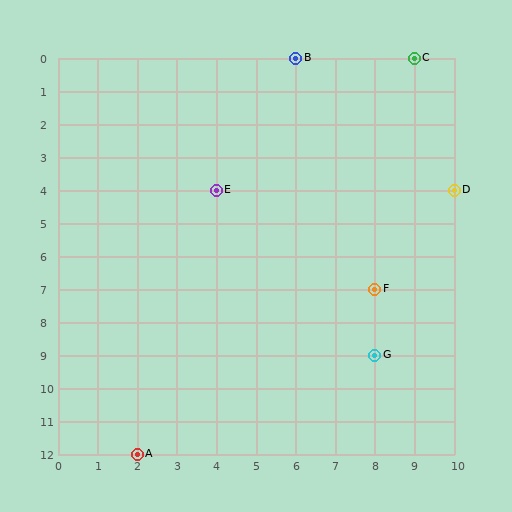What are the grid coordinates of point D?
Point D is at grid coordinates (10, 4).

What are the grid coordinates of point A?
Point A is at grid coordinates (2, 12).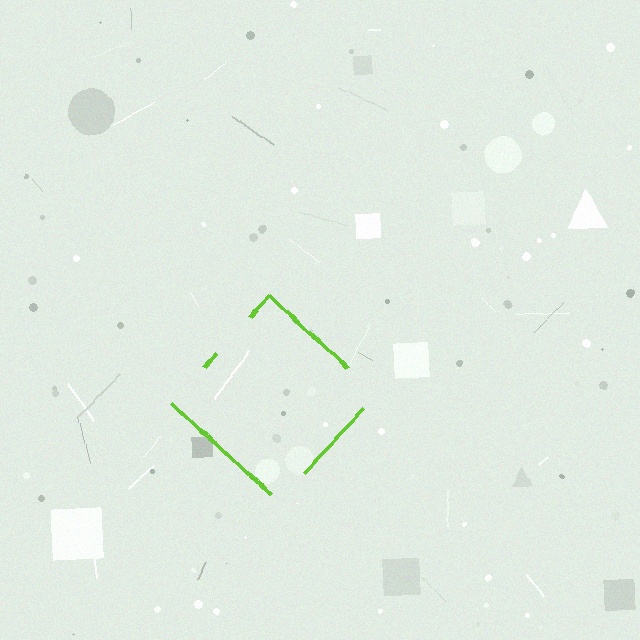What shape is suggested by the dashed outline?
The dashed outline suggests a diamond.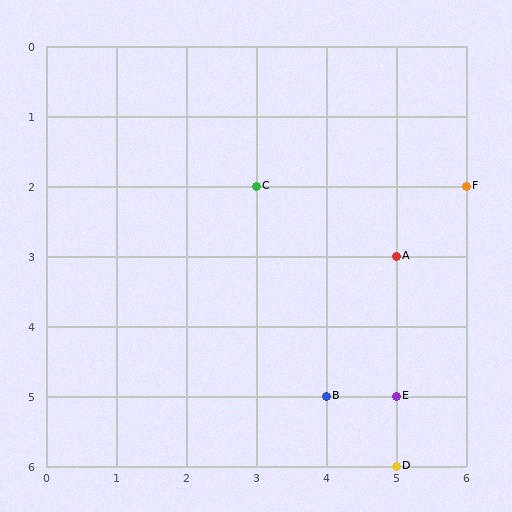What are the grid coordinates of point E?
Point E is at grid coordinates (5, 5).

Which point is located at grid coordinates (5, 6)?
Point D is at (5, 6).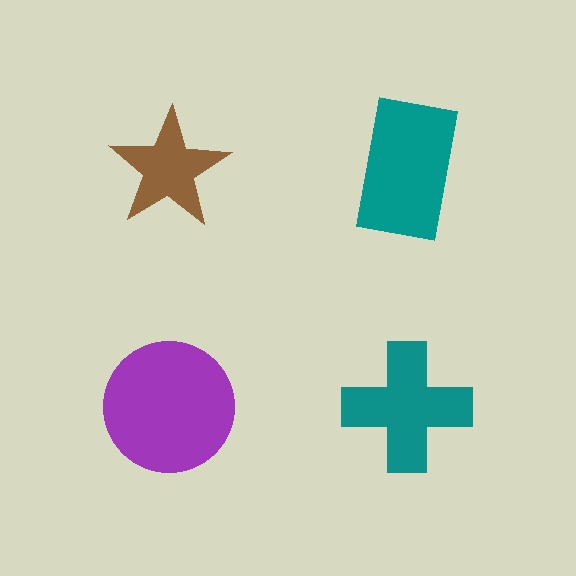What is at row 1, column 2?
A teal rectangle.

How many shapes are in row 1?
2 shapes.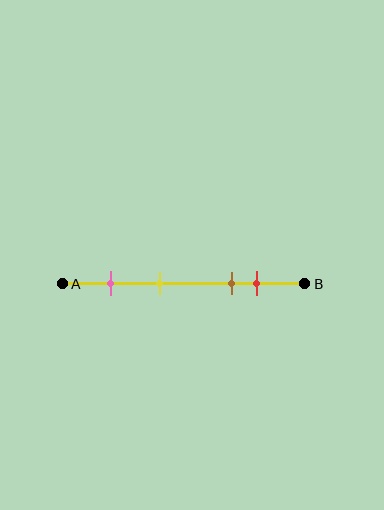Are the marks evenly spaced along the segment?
No, the marks are not evenly spaced.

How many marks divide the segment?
There are 4 marks dividing the segment.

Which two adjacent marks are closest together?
The brown and red marks are the closest adjacent pair.